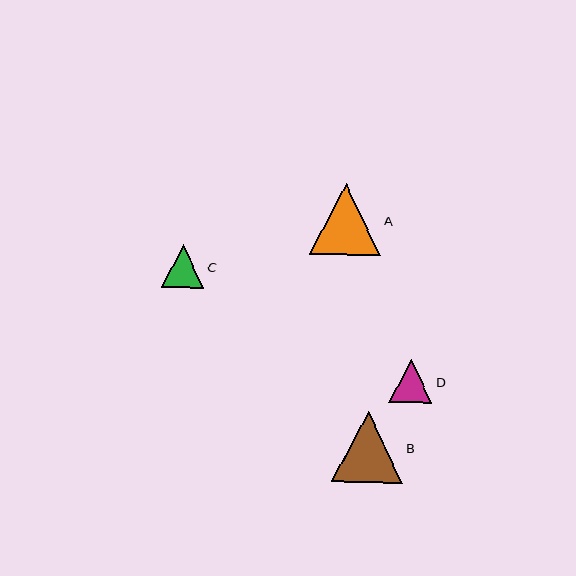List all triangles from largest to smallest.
From largest to smallest: B, A, D, C.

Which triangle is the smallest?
Triangle C is the smallest with a size of approximately 43 pixels.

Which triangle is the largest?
Triangle B is the largest with a size of approximately 71 pixels.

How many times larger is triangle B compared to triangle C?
Triangle B is approximately 1.7 times the size of triangle C.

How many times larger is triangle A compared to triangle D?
Triangle A is approximately 1.7 times the size of triangle D.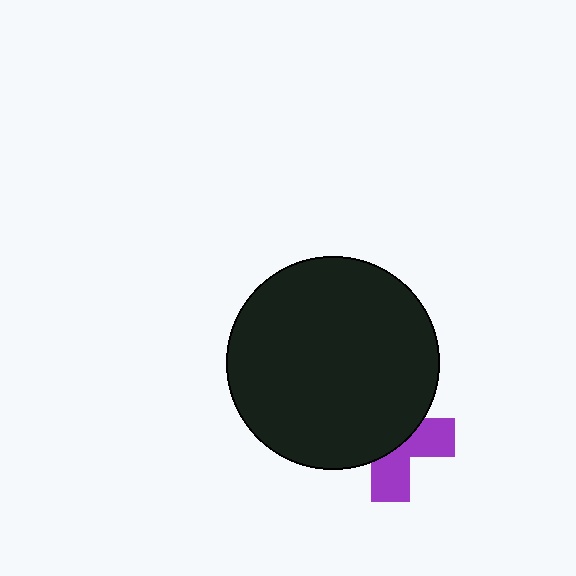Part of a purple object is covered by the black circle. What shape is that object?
It is a cross.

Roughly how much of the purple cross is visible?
A small part of it is visible (roughly 42%).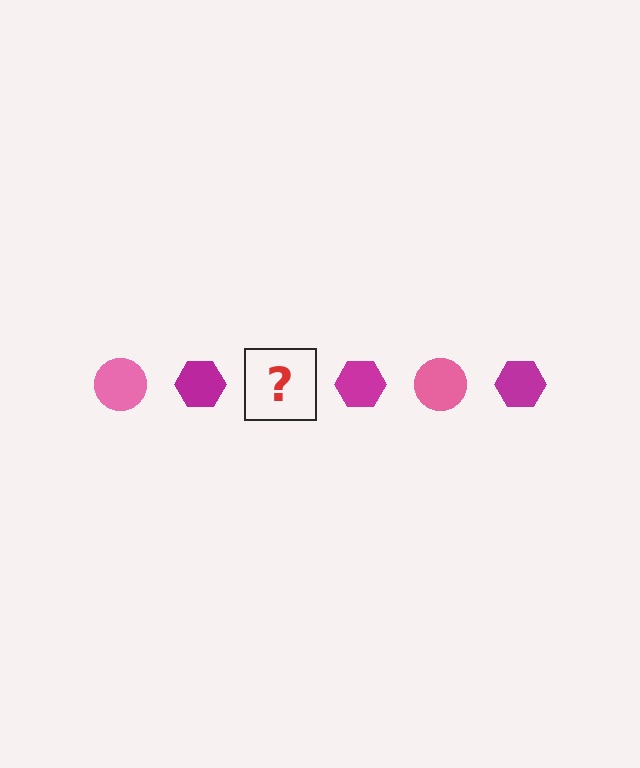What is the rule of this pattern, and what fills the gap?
The rule is that the pattern alternates between pink circle and magenta hexagon. The gap should be filled with a pink circle.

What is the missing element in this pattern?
The missing element is a pink circle.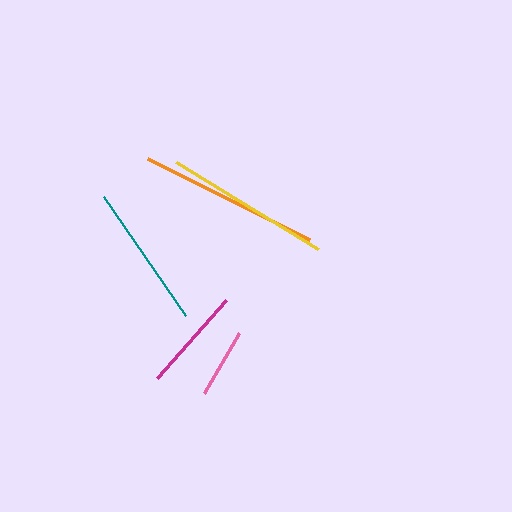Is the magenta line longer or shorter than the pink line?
The magenta line is longer than the pink line.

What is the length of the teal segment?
The teal segment is approximately 144 pixels long.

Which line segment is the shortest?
The pink line is the shortest at approximately 69 pixels.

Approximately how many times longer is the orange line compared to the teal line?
The orange line is approximately 1.3 times the length of the teal line.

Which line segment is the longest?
The orange line is the longest at approximately 181 pixels.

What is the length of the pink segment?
The pink segment is approximately 69 pixels long.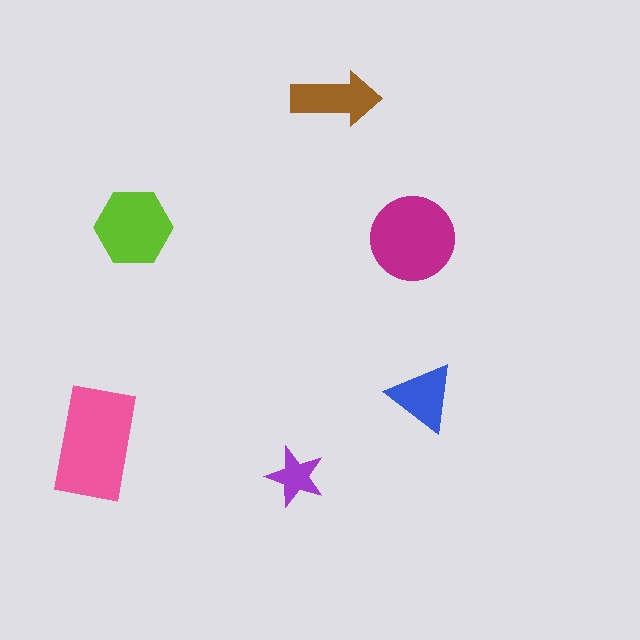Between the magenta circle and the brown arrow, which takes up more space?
The magenta circle.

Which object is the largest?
The pink rectangle.